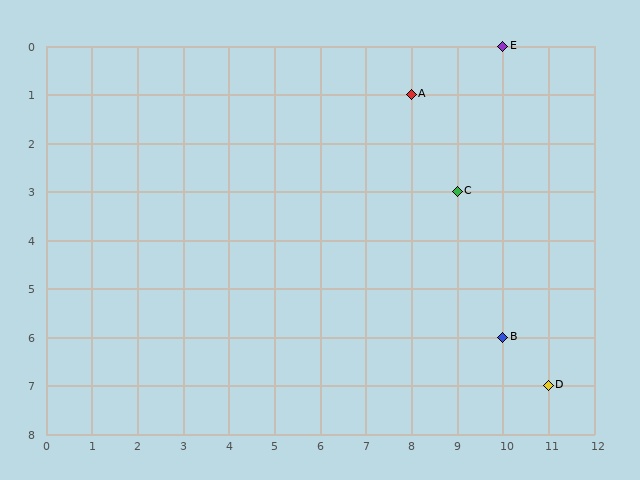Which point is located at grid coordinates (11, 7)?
Point D is at (11, 7).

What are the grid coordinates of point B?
Point B is at grid coordinates (10, 6).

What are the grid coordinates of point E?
Point E is at grid coordinates (10, 0).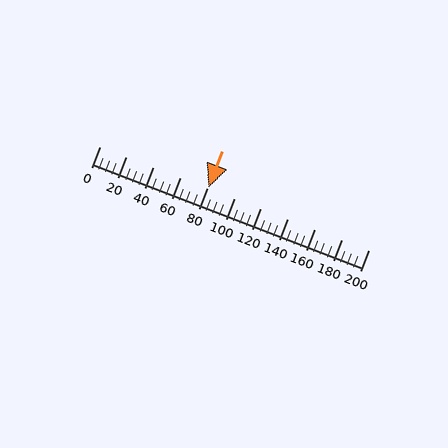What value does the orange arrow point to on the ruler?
The orange arrow points to approximately 81.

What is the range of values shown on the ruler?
The ruler shows values from 0 to 200.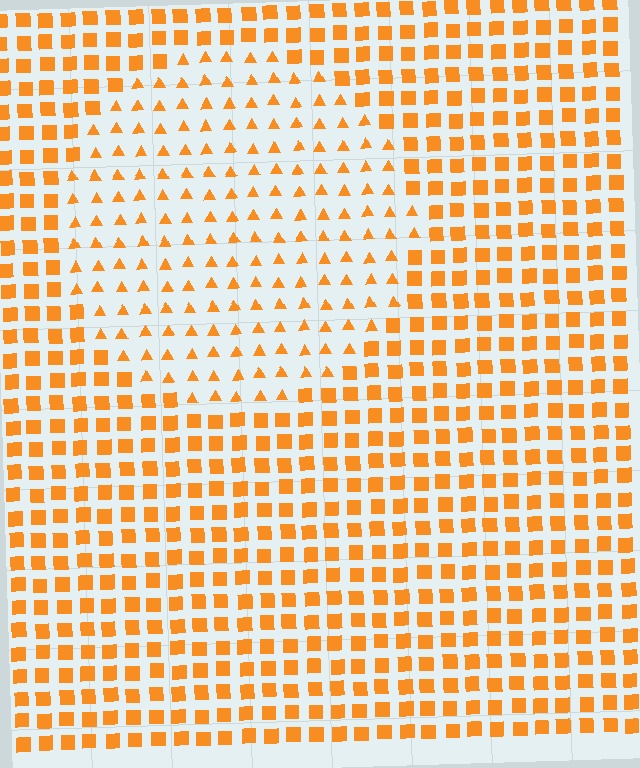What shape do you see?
I see a circle.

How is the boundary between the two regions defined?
The boundary is defined by a change in element shape: triangles inside vs. squares outside. All elements share the same color and spacing.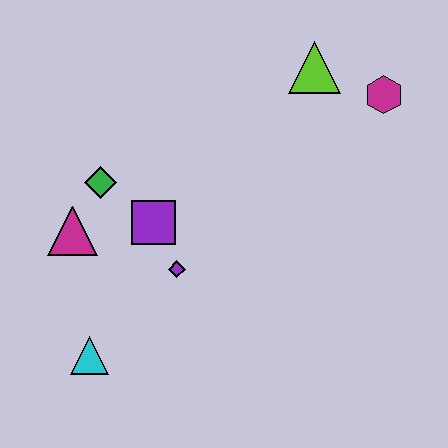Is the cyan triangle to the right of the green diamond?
No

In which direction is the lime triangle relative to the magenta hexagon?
The lime triangle is to the left of the magenta hexagon.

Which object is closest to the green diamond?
The magenta triangle is closest to the green diamond.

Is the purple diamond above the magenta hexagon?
No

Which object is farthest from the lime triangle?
The cyan triangle is farthest from the lime triangle.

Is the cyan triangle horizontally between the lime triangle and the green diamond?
No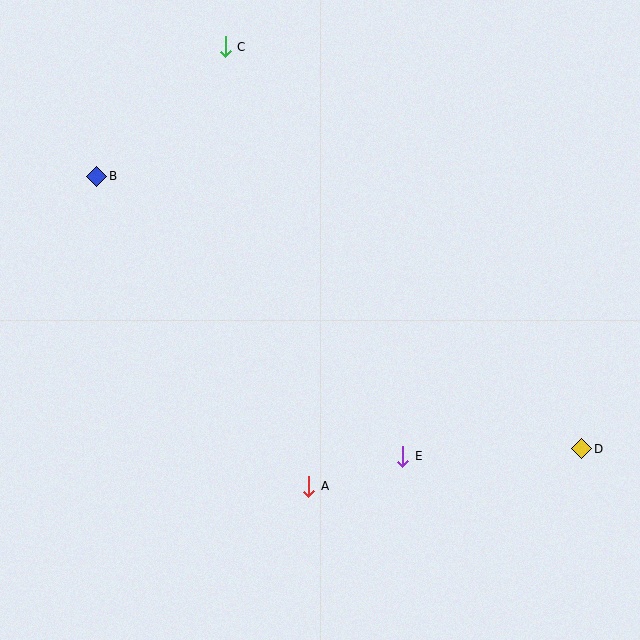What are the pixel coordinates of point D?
Point D is at (582, 449).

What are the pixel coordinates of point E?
Point E is at (403, 456).